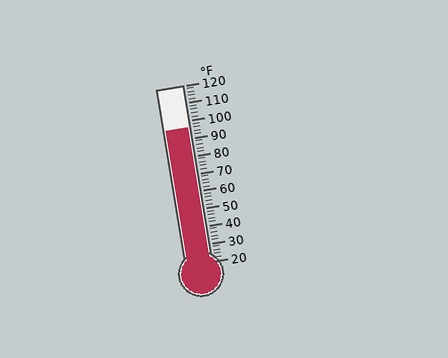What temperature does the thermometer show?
The thermometer shows approximately 96°F.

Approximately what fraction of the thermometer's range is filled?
The thermometer is filled to approximately 75% of its range.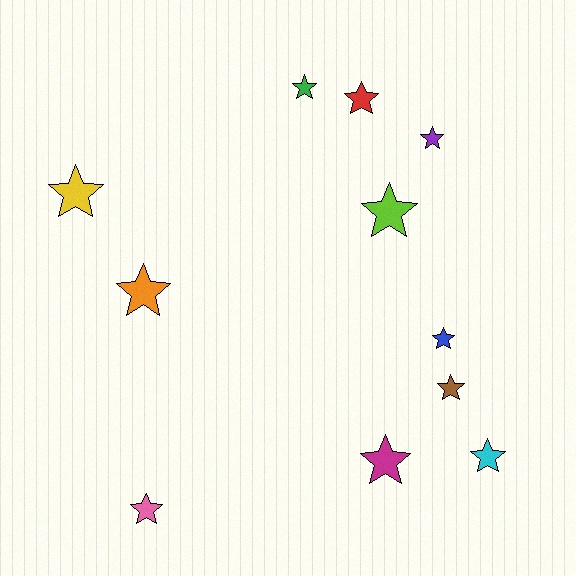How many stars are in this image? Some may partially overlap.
There are 11 stars.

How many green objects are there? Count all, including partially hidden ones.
There is 1 green object.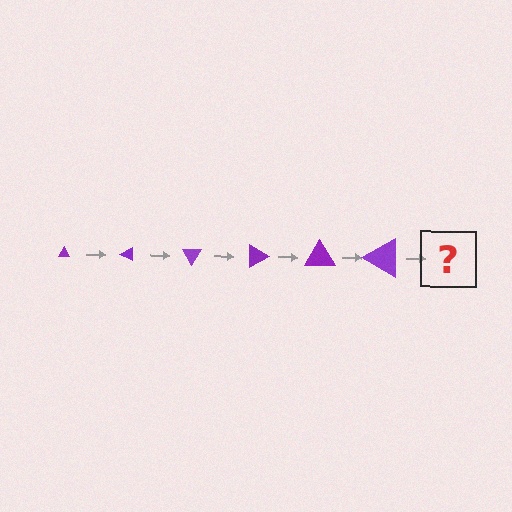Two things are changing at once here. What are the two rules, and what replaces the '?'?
The two rules are that the triangle grows larger each step and it rotates 30 degrees each step. The '?' should be a triangle, larger than the previous one and rotated 180 degrees from the start.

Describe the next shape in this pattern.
It should be a triangle, larger than the previous one and rotated 180 degrees from the start.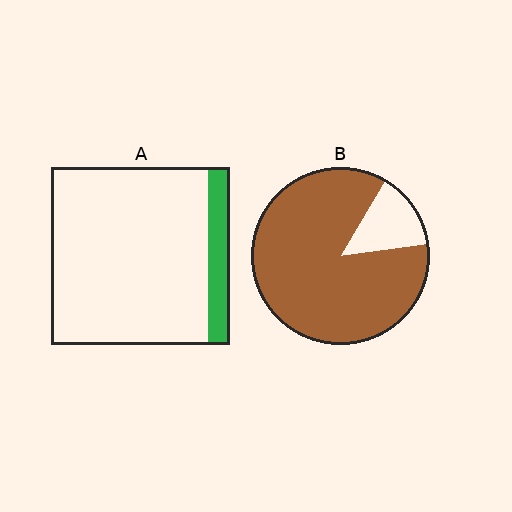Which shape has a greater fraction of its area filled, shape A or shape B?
Shape B.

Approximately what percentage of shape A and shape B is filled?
A is approximately 10% and B is approximately 85%.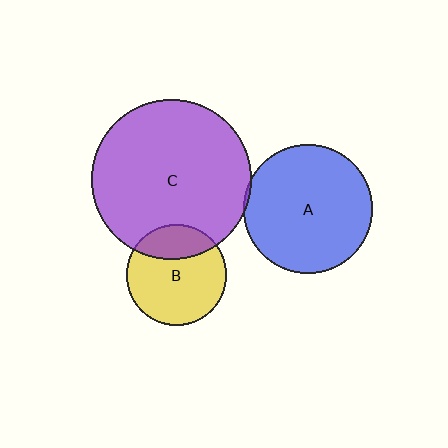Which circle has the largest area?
Circle C (purple).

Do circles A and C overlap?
Yes.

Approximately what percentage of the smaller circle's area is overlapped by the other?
Approximately 5%.